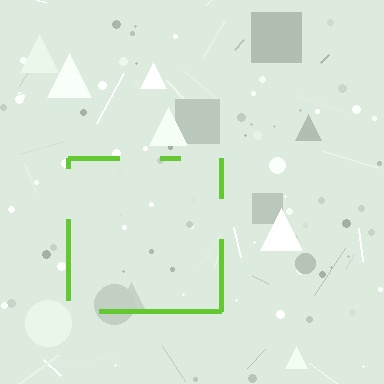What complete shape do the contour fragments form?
The contour fragments form a square.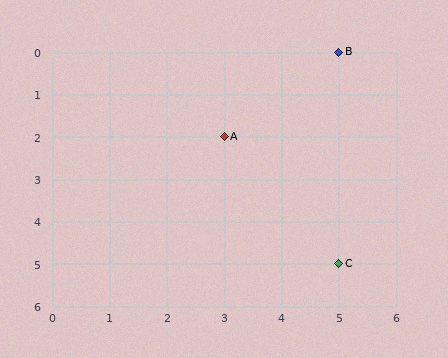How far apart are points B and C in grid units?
Points B and C are 5 rows apart.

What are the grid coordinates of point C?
Point C is at grid coordinates (5, 5).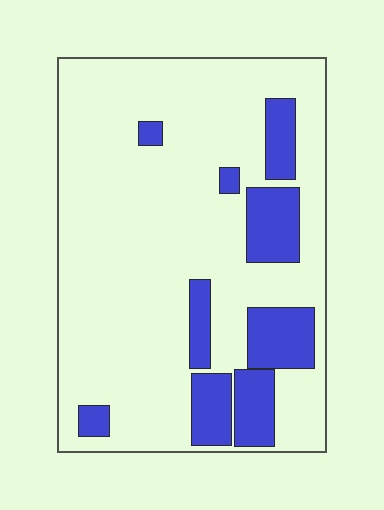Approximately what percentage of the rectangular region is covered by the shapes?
Approximately 20%.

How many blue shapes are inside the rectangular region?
9.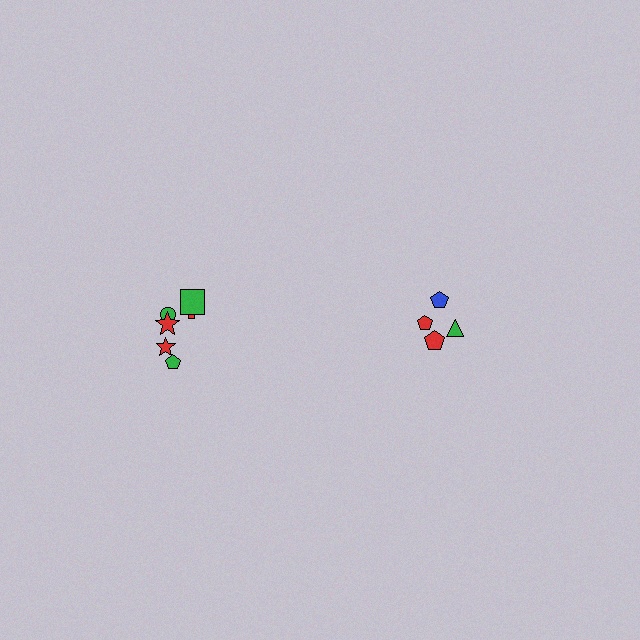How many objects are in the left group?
There are 6 objects.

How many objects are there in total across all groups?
There are 10 objects.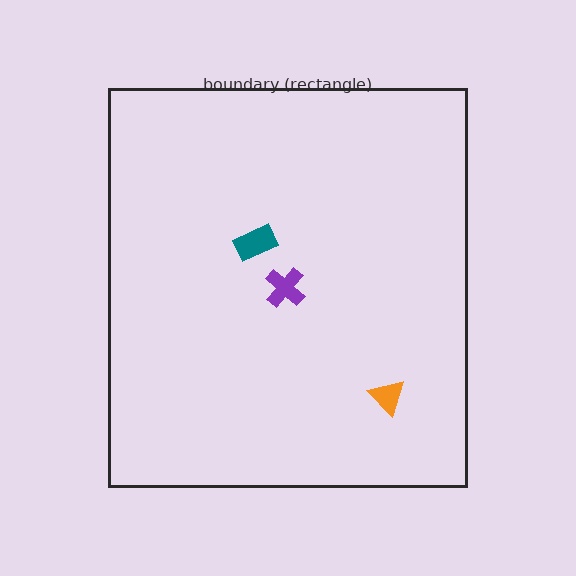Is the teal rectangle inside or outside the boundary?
Inside.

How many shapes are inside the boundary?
3 inside, 0 outside.